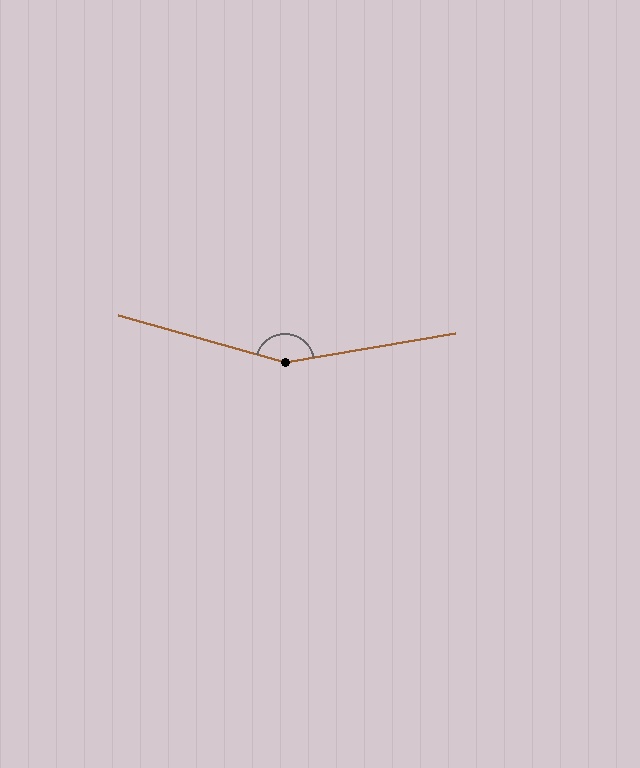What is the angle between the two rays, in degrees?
Approximately 155 degrees.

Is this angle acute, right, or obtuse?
It is obtuse.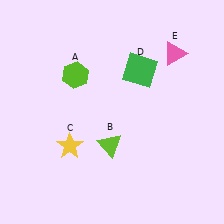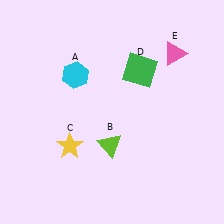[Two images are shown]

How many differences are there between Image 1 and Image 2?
There is 1 difference between the two images.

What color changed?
The hexagon (A) changed from lime in Image 1 to cyan in Image 2.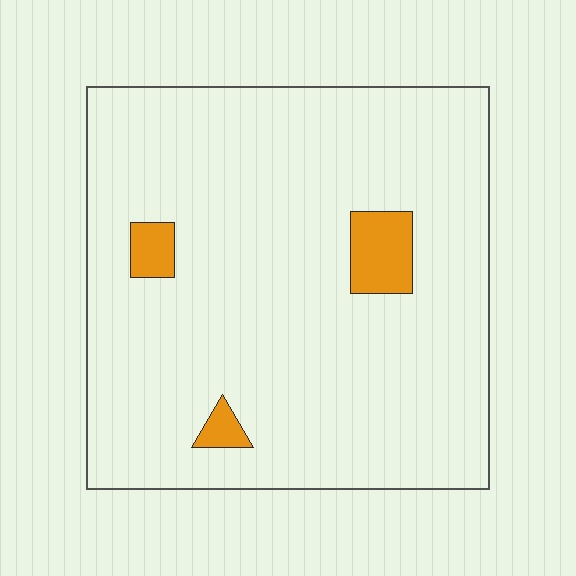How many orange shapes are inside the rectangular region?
3.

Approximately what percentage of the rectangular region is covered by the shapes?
Approximately 5%.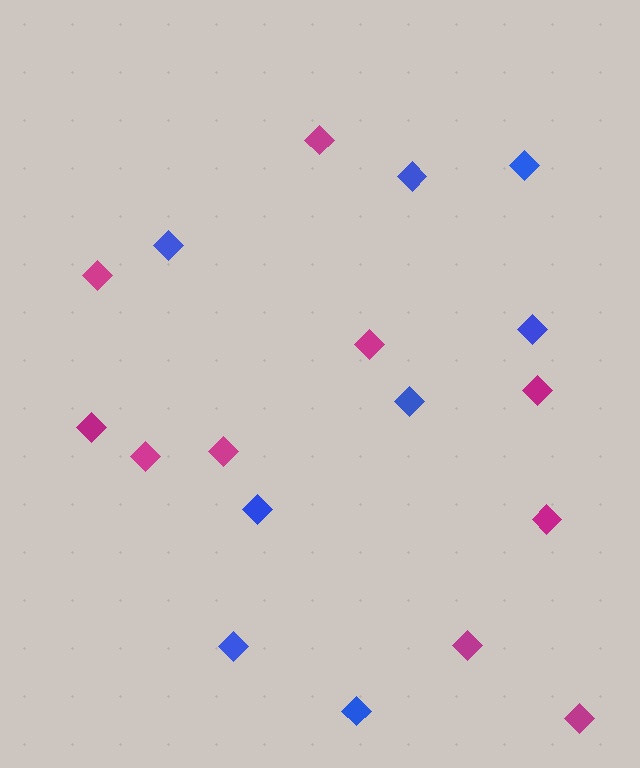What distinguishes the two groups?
There are 2 groups: one group of magenta diamonds (10) and one group of blue diamonds (8).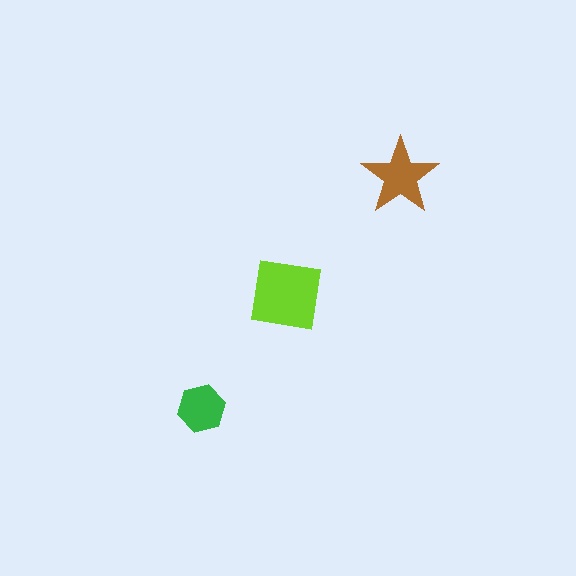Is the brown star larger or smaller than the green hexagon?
Larger.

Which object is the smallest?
The green hexagon.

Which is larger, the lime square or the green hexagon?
The lime square.